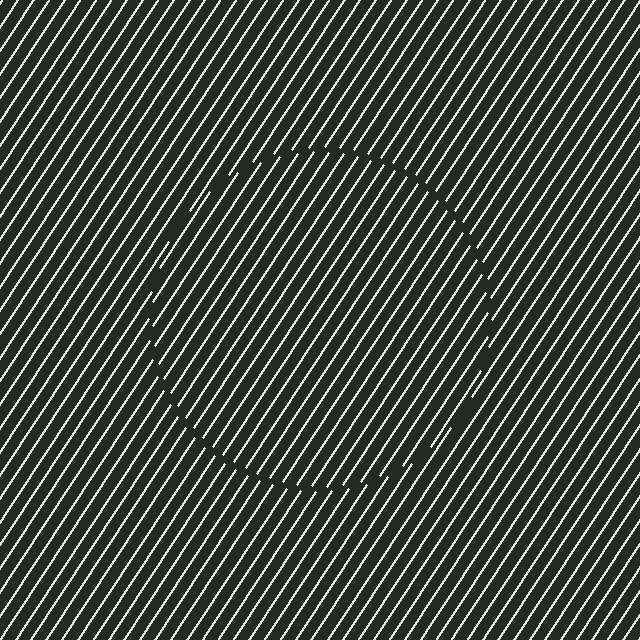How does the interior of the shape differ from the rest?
The interior of the shape contains the same grating, shifted by half a period — the contour is defined by the phase discontinuity where line-ends from the inner and outer gratings abut.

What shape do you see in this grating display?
An illusory circle. The interior of the shape contains the same grating, shifted by half a period — the contour is defined by the phase discontinuity where line-ends from the inner and outer gratings abut.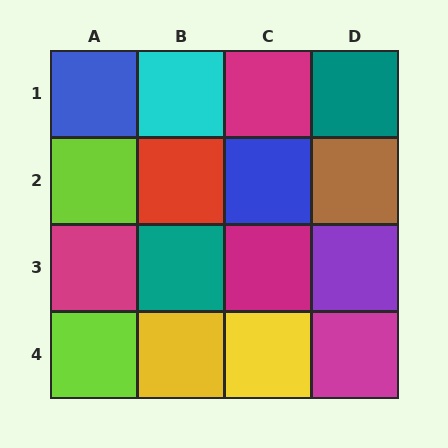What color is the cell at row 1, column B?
Cyan.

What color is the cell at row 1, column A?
Blue.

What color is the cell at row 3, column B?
Teal.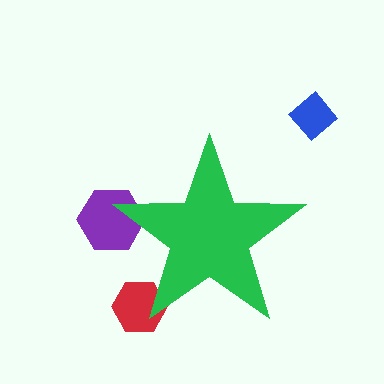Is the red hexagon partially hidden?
Yes, the red hexagon is partially hidden behind the green star.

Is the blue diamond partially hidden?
No, the blue diamond is fully visible.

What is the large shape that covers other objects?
A green star.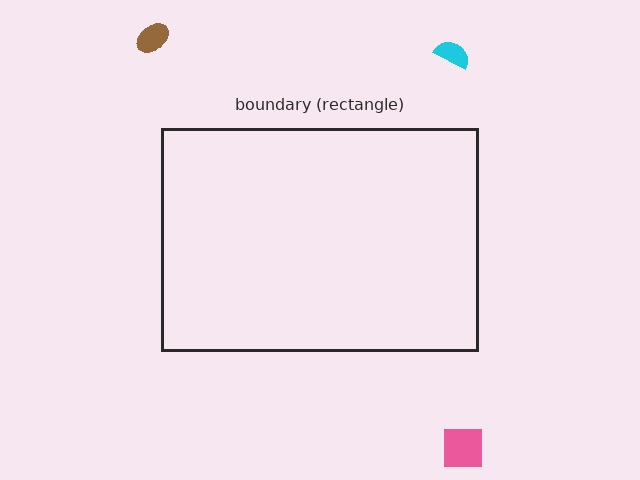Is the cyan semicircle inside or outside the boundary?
Outside.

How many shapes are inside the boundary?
0 inside, 3 outside.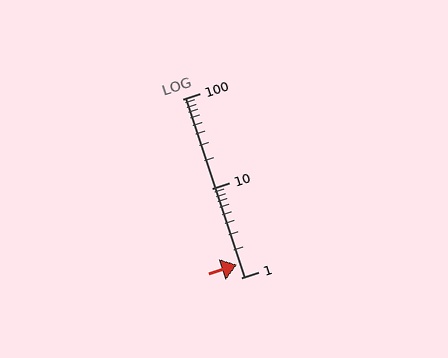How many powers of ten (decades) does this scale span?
The scale spans 2 decades, from 1 to 100.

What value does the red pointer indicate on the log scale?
The pointer indicates approximately 1.4.